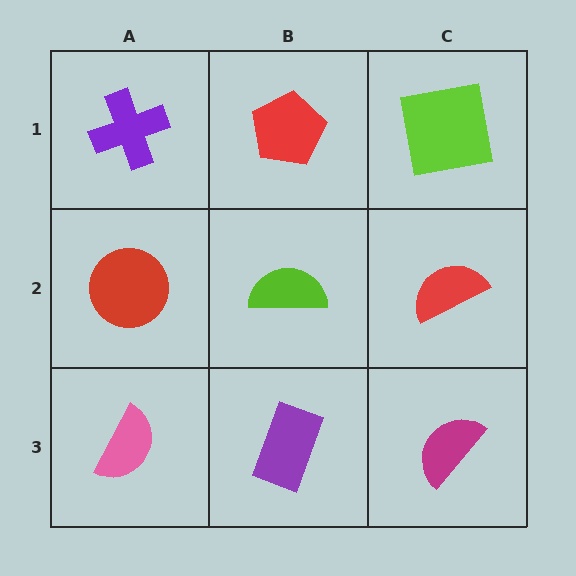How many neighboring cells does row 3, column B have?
3.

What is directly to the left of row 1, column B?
A purple cross.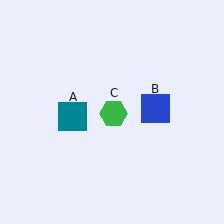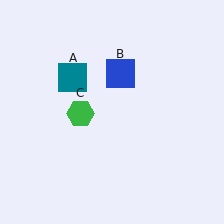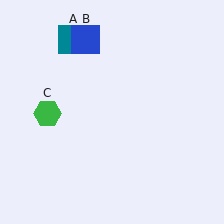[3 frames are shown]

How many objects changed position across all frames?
3 objects changed position: teal square (object A), blue square (object B), green hexagon (object C).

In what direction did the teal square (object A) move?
The teal square (object A) moved up.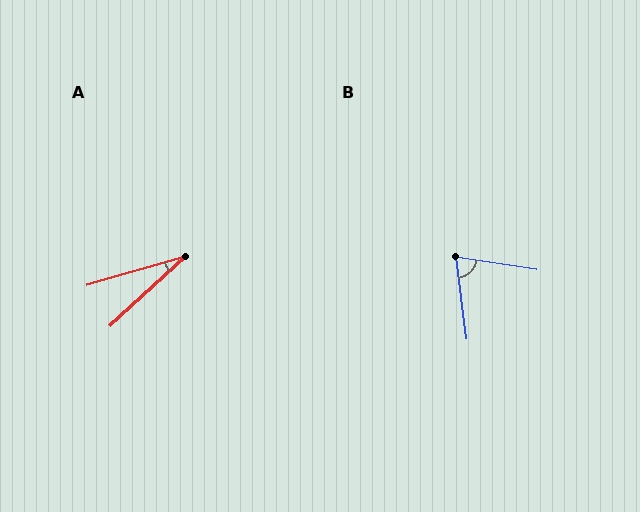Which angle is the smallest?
A, at approximately 26 degrees.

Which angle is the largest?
B, at approximately 74 degrees.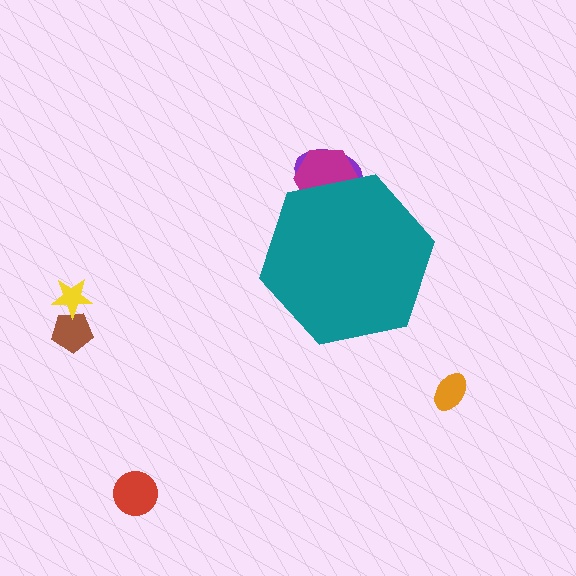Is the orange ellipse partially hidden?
No, the orange ellipse is fully visible.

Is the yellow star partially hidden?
No, the yellow star is fully visible.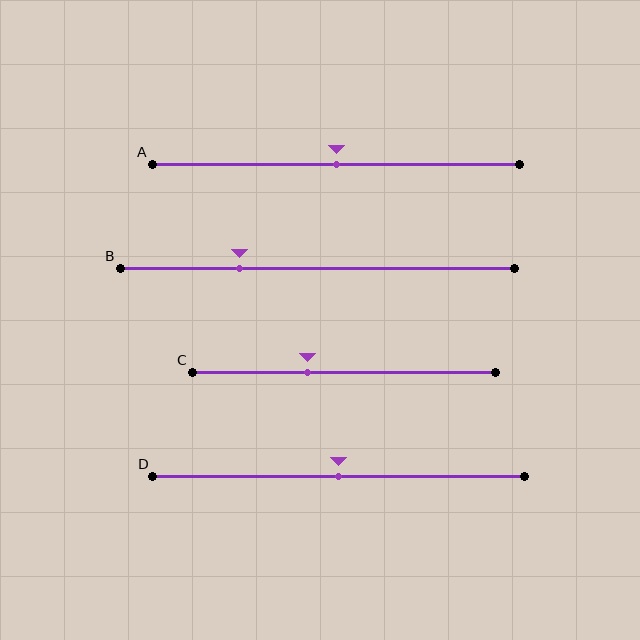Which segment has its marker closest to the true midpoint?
Segment A has its marker closest to the true midpoint.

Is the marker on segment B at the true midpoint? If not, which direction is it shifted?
No, the marker on segment B is shifted to the left by about 20% of the segment length.